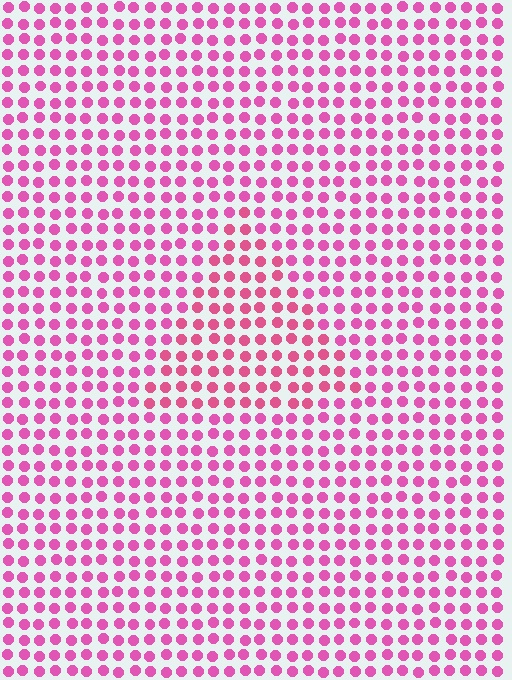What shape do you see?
I see a triangle.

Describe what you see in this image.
The image is filled with small pink elements in a uniform arrangement. A triangle-shaped region is visible where the elements are tinted to a slightly different hue, forming a subtle color boundary.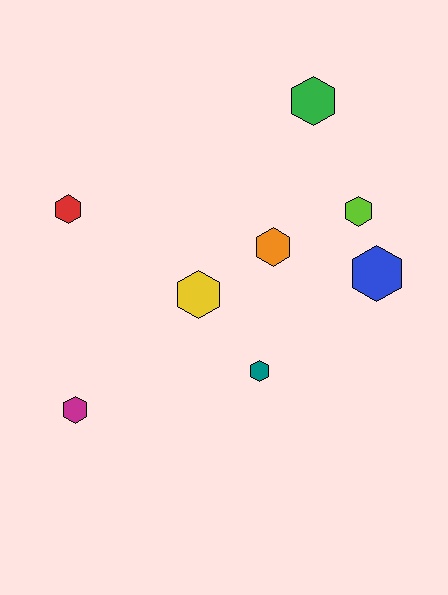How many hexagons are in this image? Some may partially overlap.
There are 8 hexagons.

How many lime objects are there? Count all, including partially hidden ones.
There is 1 lime object.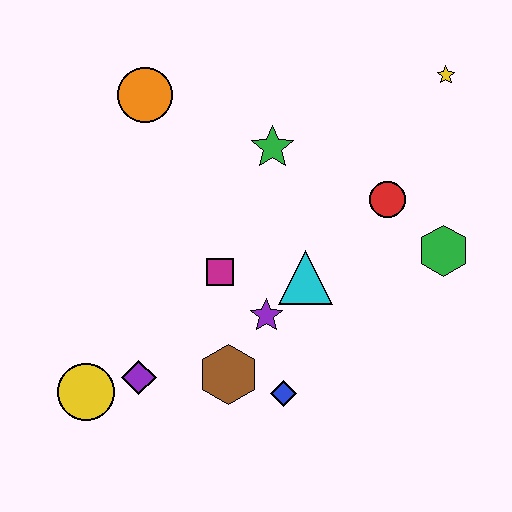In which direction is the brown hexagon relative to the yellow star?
The brown hexagon is below the yellow star.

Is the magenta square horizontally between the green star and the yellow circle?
Yes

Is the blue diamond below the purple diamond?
Yes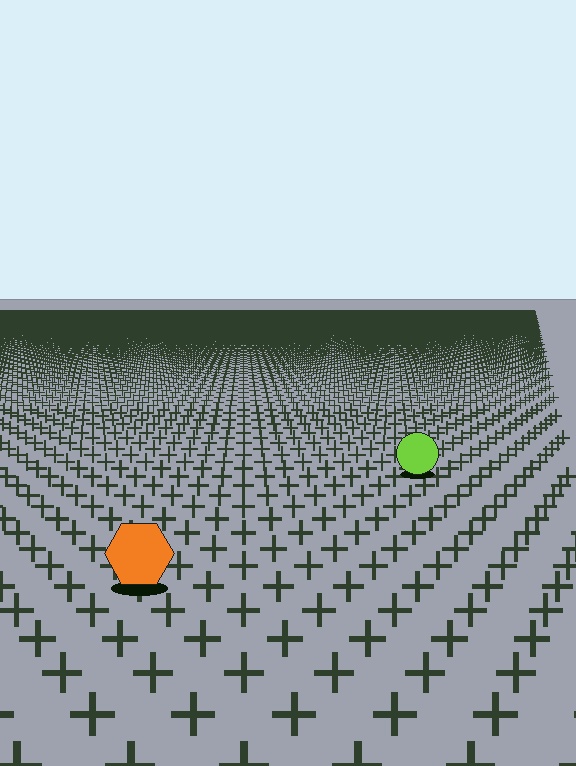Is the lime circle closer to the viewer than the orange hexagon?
No. The orange hexagon is closer — you can tell from the texture gradient: the ground texture is coarser near it.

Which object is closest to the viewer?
The orange hexagon is closest. The texture marks near it are larger and more spread out.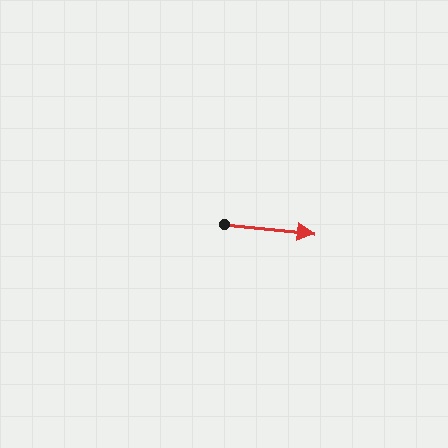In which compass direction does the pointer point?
East.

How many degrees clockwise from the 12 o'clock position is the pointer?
Approximately 96 degrees.